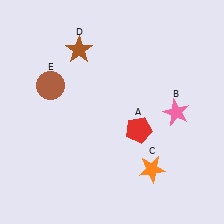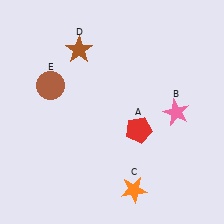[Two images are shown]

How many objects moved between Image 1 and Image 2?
1 object moved between the two images.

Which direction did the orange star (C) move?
The orange star (C) moved down.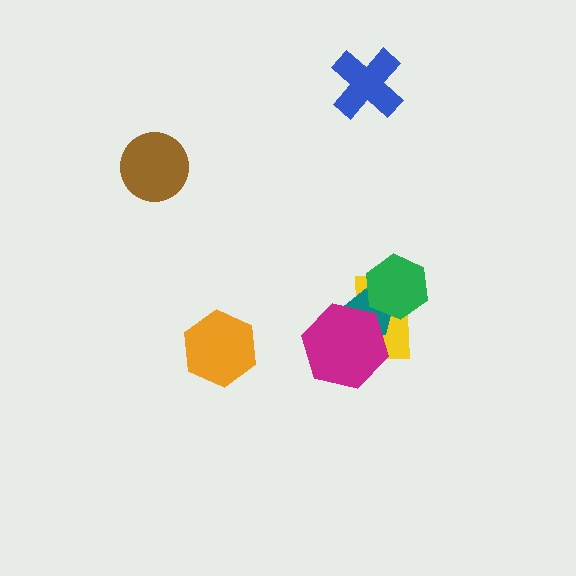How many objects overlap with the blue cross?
0 objects overlap with the blue cross.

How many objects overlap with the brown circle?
0 objects overlap with the brown circle.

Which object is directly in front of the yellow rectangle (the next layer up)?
The teal pentagon is directly in front of the yellow rectangle.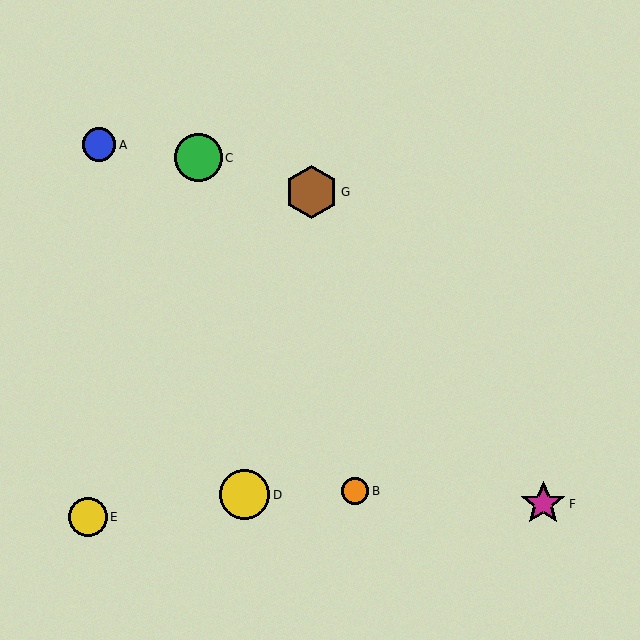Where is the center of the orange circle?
The center of the orange circle is at (355, 491).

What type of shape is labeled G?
Shape G is a brown hexagon.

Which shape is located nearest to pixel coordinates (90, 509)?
The yellow circle (labeled E) at (88, 517) is nearest to that location.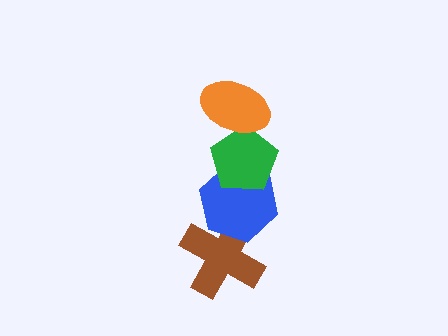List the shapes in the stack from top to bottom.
From top to bottom: the orange ellipse, the green pentagon, the blue hexagon, the brown cross.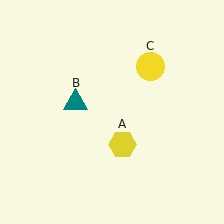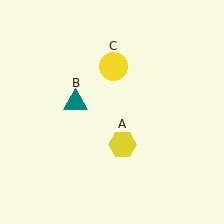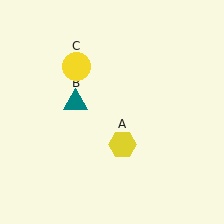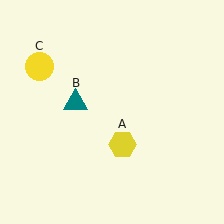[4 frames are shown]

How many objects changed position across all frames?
1 object changed position: yellow circle (object C).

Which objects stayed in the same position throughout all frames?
Yellow hexagon (object A) and teal triangle (object B) remained stationary.